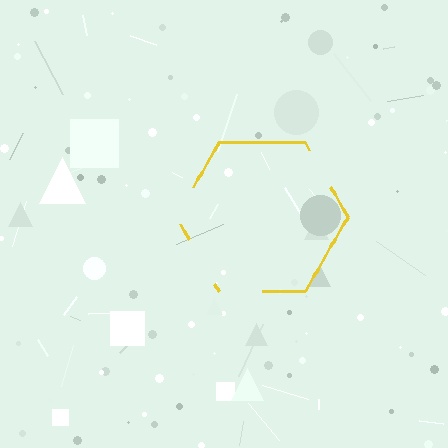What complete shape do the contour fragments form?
The contour fragments form a hexagon.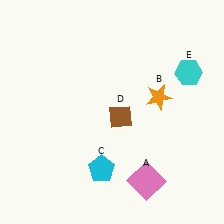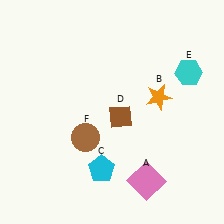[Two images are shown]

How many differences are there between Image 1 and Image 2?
There is 1 difference between the two images.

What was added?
A brown circle (F) was added in Image 2.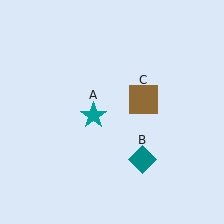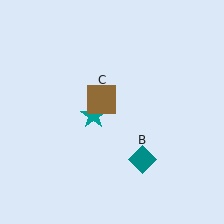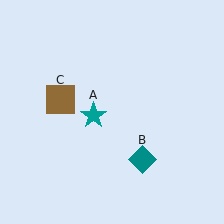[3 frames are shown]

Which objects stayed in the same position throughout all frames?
Teal star (object A) and teal diamond (object B) remained stationary.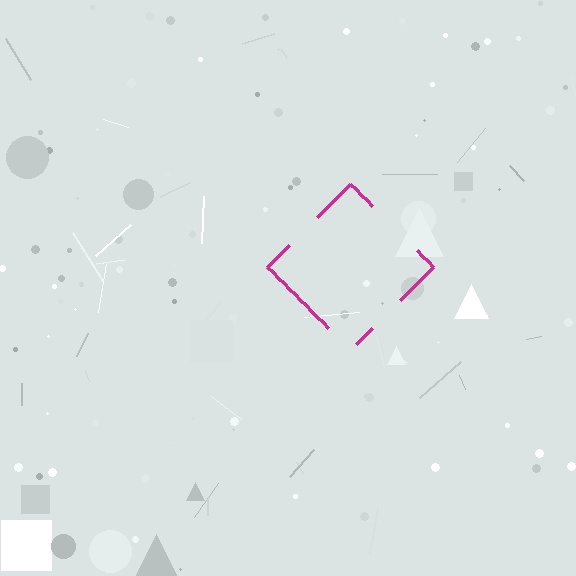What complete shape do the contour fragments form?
The contour fragments form a diamond.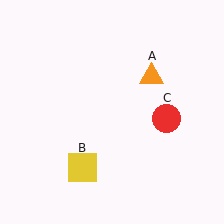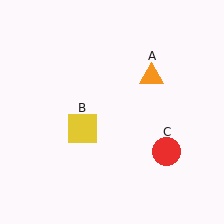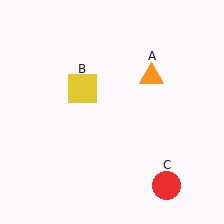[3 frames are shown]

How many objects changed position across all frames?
2 objects changed position: yellow square (object B), red circle (object C).